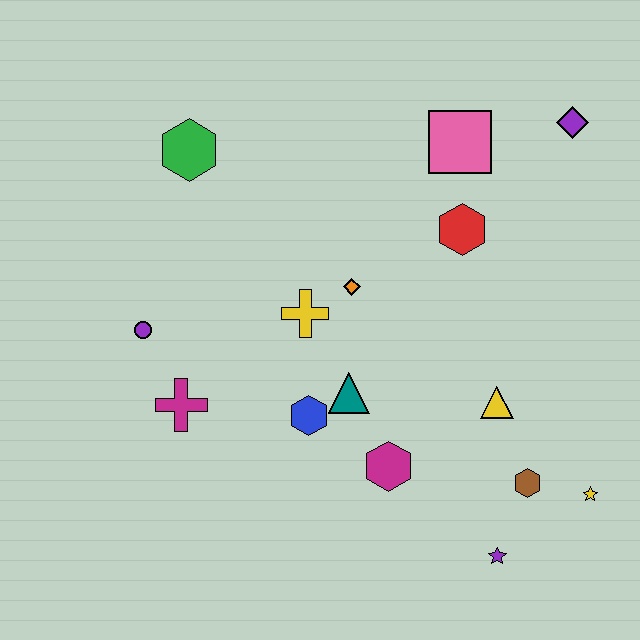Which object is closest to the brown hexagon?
The yellow star is closest to the brown hexagon.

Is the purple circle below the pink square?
Yes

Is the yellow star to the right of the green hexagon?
Yes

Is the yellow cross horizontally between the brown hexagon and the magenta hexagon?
No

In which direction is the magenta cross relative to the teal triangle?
The magenta cross is to the left of the teal triangle.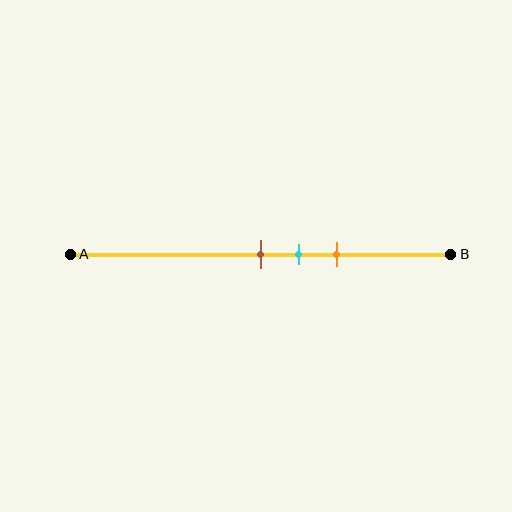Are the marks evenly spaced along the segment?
Yes, the marks are approximately evenly spaced.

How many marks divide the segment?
There are 3 marks dividing the segment.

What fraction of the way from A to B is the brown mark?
The brown mark is approximately 50% (0.5) of the way from A to B.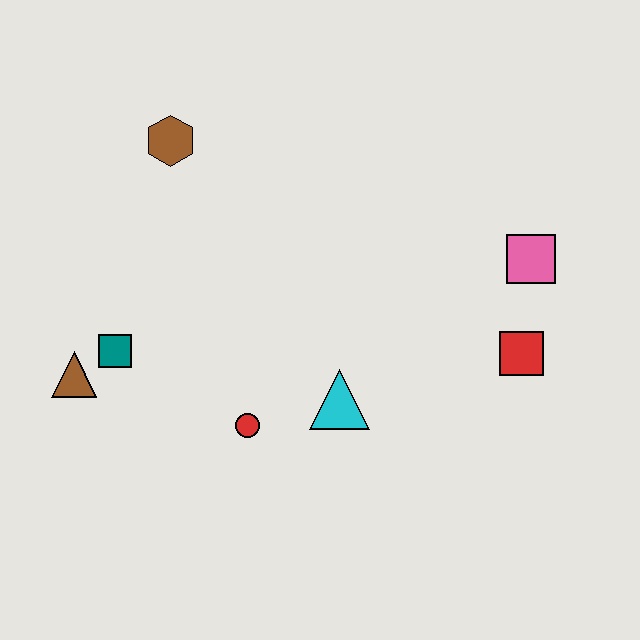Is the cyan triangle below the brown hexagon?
Yes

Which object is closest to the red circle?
The cyan triangle is closest to the red circle.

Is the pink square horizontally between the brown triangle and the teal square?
No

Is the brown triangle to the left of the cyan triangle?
Yes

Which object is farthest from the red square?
The brown triangle is farthest from the red square.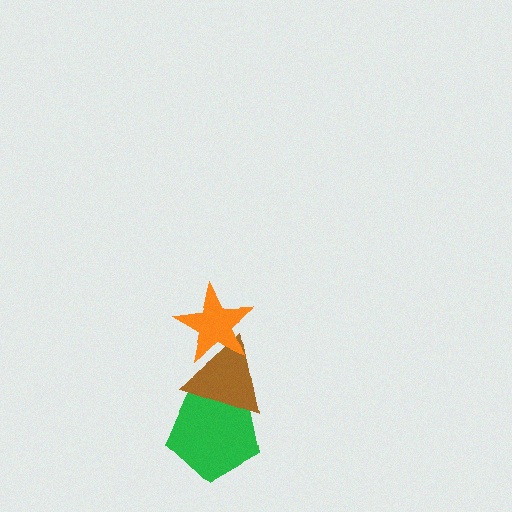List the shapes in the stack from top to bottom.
From top to bottom: the orange star, the brown triangle, the green pentagon.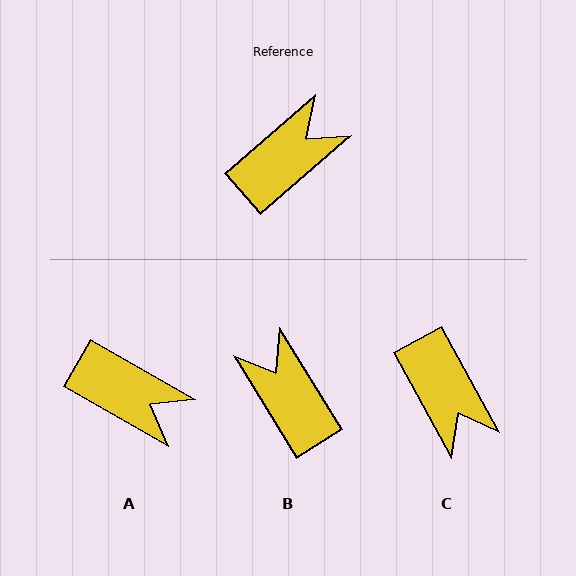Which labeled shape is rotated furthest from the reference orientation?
C, about 102 degrees away.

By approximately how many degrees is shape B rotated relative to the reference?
Approximately 80 degrees counter-clockwise.